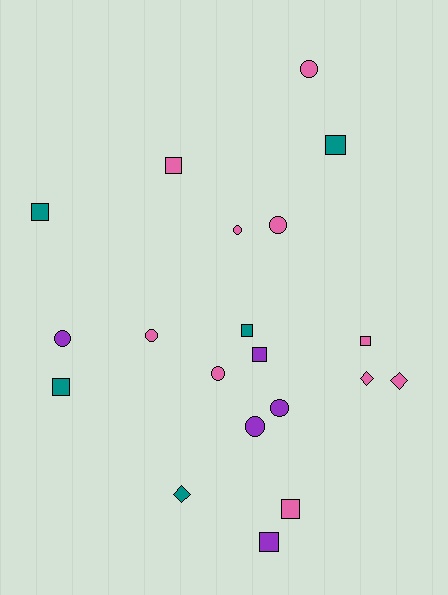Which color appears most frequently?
Pink, with 10 objects.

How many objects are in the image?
There are 20 objects.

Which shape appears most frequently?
Square, with 9 objects.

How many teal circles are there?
There are no teal circles.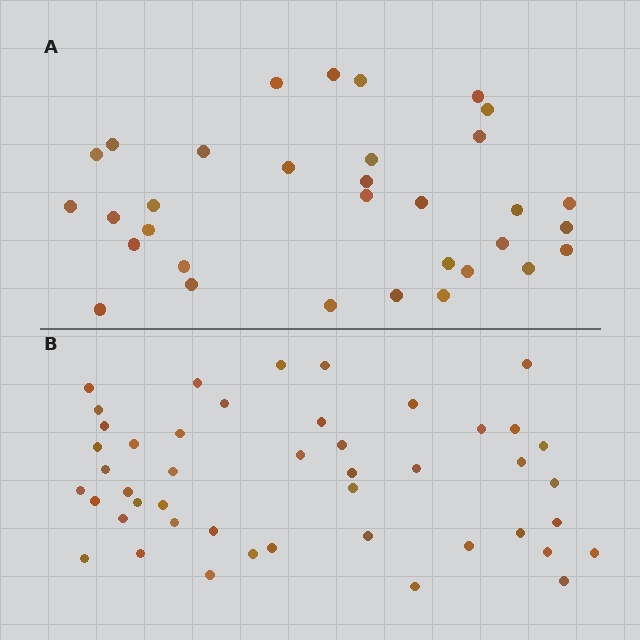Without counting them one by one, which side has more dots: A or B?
Region B (the bottom region) has more dots.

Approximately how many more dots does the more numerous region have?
Region B has approximately 15 more dots than region A.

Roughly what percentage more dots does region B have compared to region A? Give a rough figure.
About 40% more.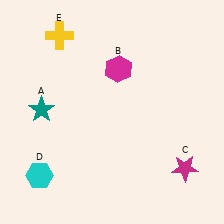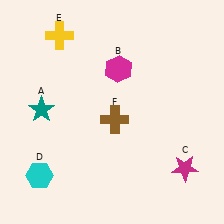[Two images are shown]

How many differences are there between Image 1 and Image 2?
There is 1 difference between the two images.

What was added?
A brown cross (F) was added in Image 2.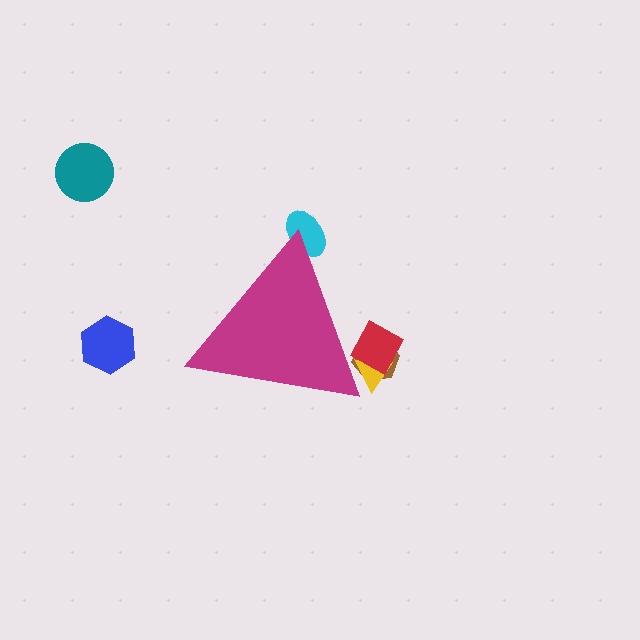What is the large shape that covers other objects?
A magenta triangle.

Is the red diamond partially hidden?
Yes, the red diamond is partially hidden behind the magenta triangle.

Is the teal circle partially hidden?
No, the teal circle is fully visible.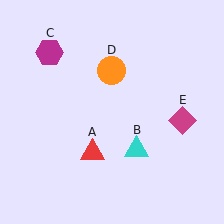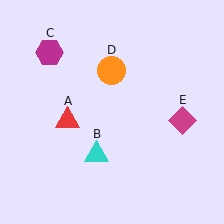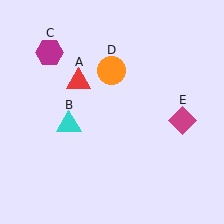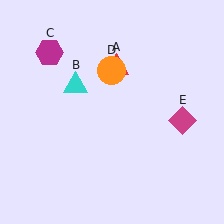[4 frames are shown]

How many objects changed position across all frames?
2 objects changed position: red triangle (object A), cyan triangle (object B).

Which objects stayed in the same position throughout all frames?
Magenta hexagon (object C) and orange circle (object D) and magenta diamond (object E) remained stationary.